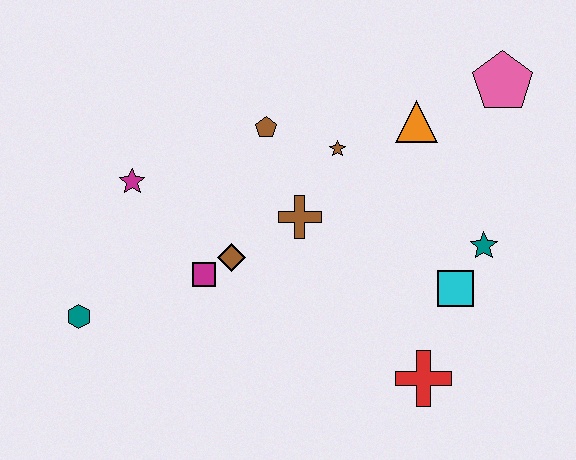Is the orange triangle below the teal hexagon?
No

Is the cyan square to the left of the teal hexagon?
No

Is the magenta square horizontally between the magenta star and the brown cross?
Yes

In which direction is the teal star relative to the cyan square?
The teal star is above the cyan square.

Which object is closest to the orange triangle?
The brown star is closest to the orange triangle.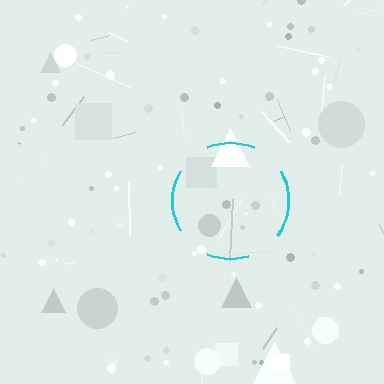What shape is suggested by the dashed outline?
The dashed outline suggests a circle.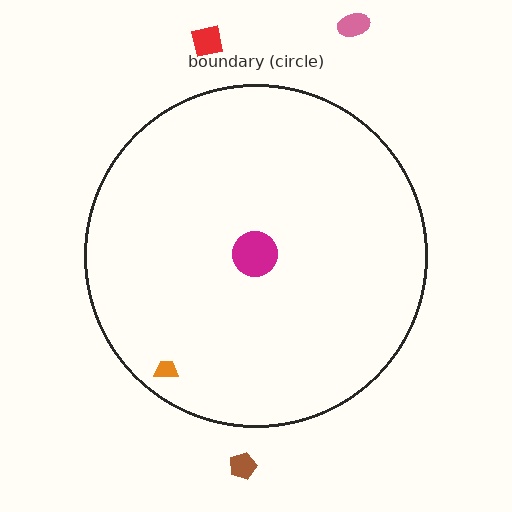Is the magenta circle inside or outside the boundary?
Inside.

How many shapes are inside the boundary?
2 inside, 3 outside.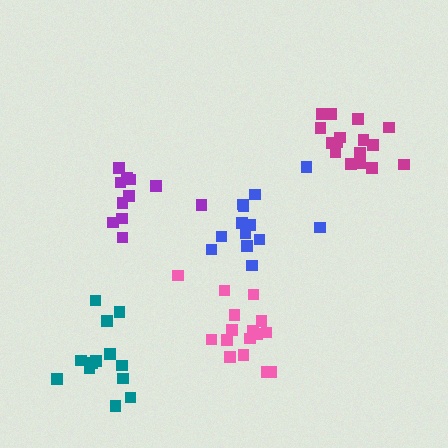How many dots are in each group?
Group 1: 16 dots, Group 2: 15 dots, Group 3: 16 dots, Group 4: 13 dots, Group 5: 11 dots (71 total).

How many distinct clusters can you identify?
There are 5 distinct clusters.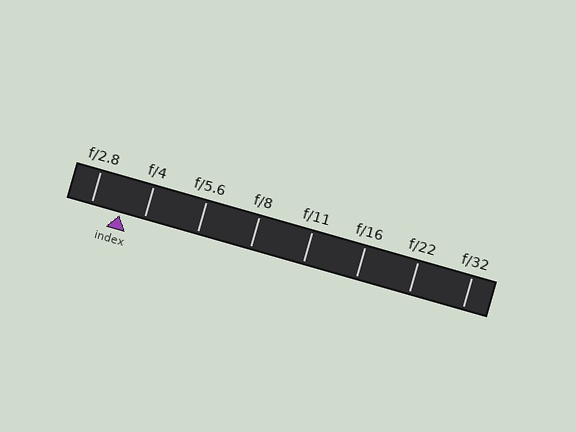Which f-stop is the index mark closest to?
The index mark is closest to f/4.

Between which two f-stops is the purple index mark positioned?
The index mark is between f/2.8 and f/4.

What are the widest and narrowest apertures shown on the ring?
The widest aperture shown is f/2.8 and the narrowest is f/32.